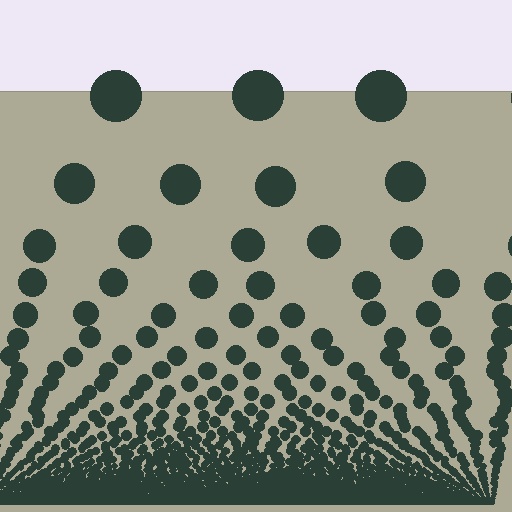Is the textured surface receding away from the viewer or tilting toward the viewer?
The surface appears to tilt toward the viewer. Texture elements get larger and sparser toward the top.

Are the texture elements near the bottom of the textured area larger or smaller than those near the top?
Smaller. The gradient is inverted — elements near the bottom are smaller and denser.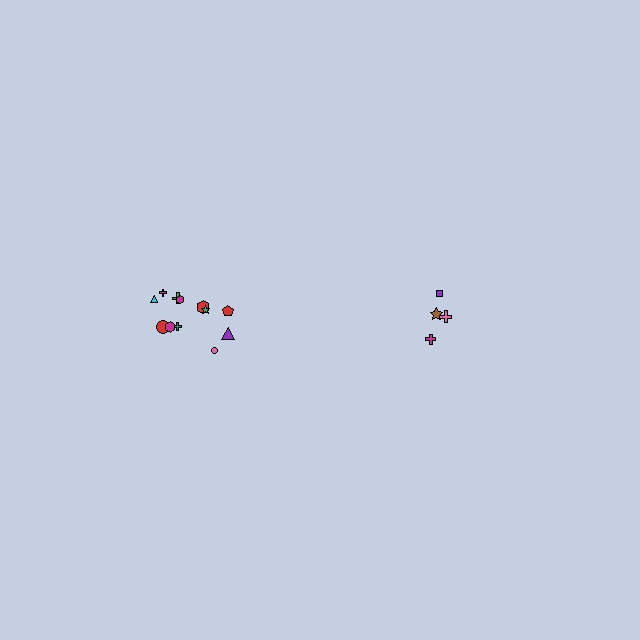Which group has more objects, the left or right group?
The left group.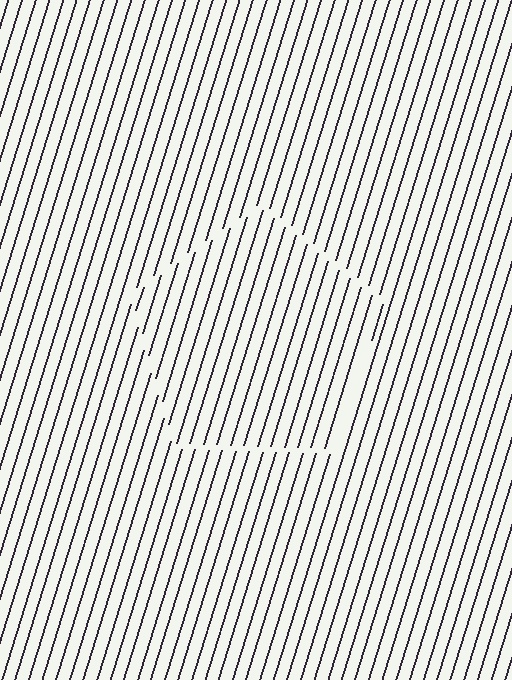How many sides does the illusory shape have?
5 sides — the line-ends trace a pentagon.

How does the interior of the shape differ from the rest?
The interior of the shape contains the same grating, shifted by half a period — the contour is defined by the phase discontinuity where line-ends from the inner and outer gratings abut.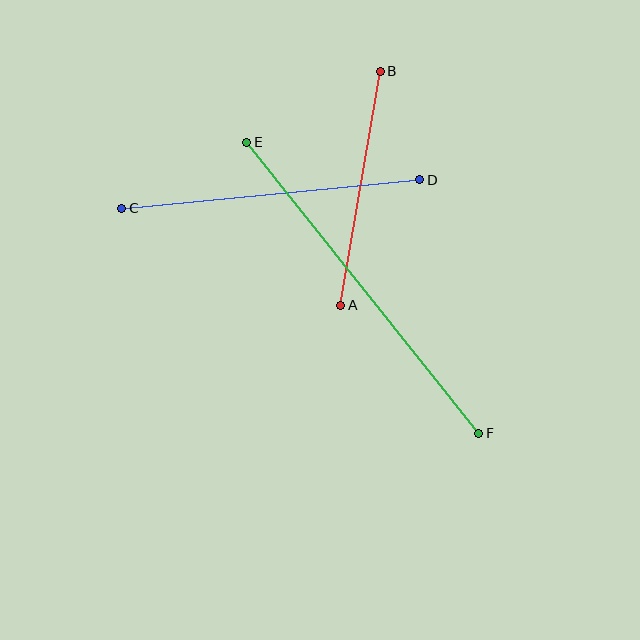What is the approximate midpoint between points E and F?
The midpoint is at approximately (363, 288) pixels.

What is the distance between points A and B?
The distance is approximately 238 pixels.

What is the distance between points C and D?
The distance is approximately 299 pixels.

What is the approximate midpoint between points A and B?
The midpoint is at approximately (361, 188) pixels.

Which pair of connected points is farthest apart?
Points E and F are farthest apart.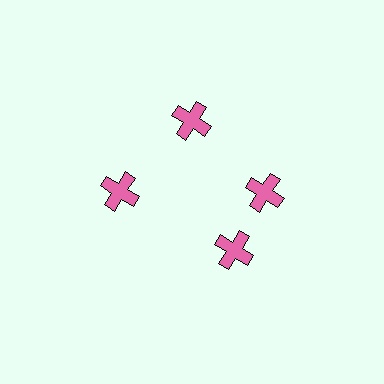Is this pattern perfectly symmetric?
No. The 4 pink crosses are arranged in a ring, but one element near the 6 o'clock position is rotated out of alignment along the ring, breaking the 4-fold rotational symmetry.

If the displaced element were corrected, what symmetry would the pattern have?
It would have 4-fold rotational symmetry — the pattern would map onto itself every 90 degrees.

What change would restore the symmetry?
The symmetry would be restored by rotating it back into even spacing with its neighbors so that all 4 crosses sit at equal angles and equal distance from the center.